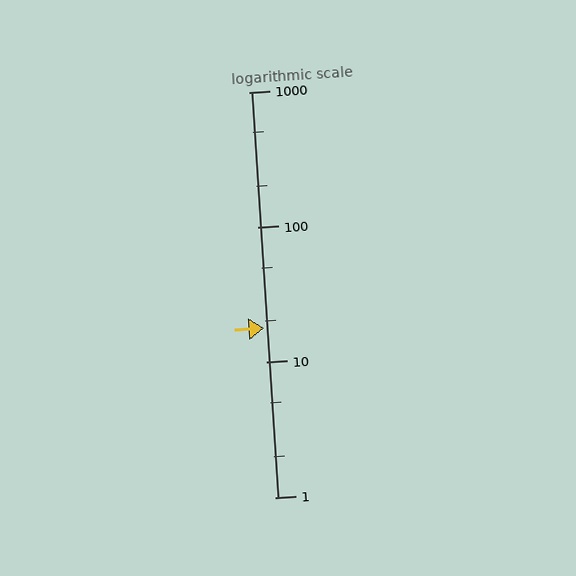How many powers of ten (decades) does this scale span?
The scale spans 3 decades, from 1 to 1000.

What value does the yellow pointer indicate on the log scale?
The pointer indicates approximately 18.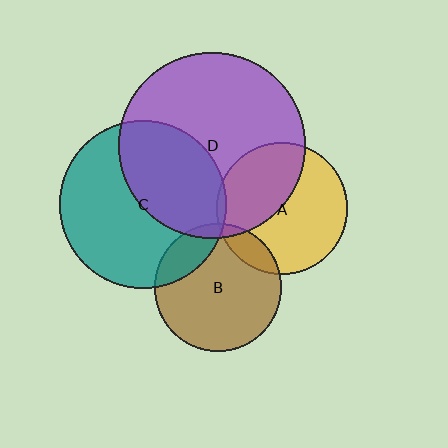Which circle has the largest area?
Circle D (purple).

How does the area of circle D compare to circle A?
Approximately 2.0 times.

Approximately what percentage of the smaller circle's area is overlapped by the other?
Approximately 40%.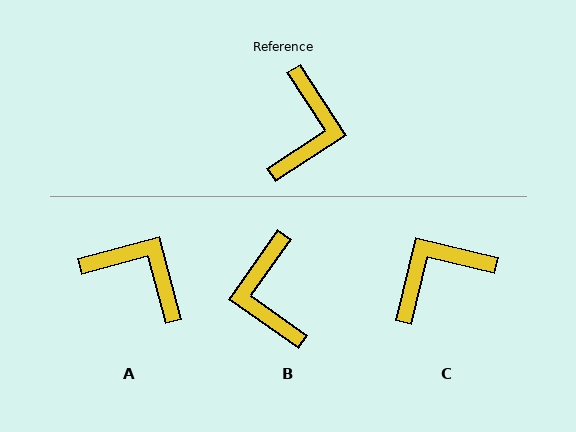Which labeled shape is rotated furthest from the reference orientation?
B, about 159 degrees away.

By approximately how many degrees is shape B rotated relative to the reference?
Approximately 159 degrees clockwise.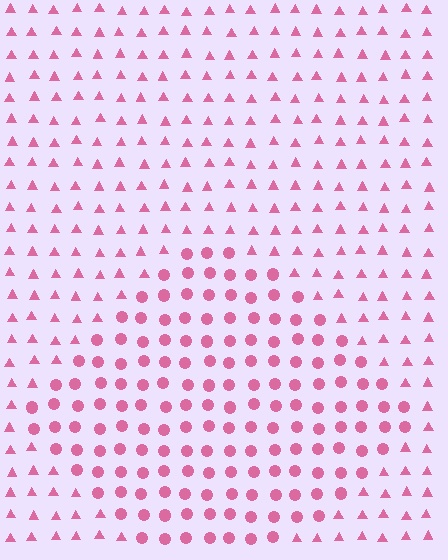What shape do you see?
I see a diamond.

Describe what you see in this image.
The image is filled with small pink elements arranged in a uniform grid. A diamond-shaped region contains circles, while the surrounding area contains triangles. The boundary is defined purely by the change in element shape.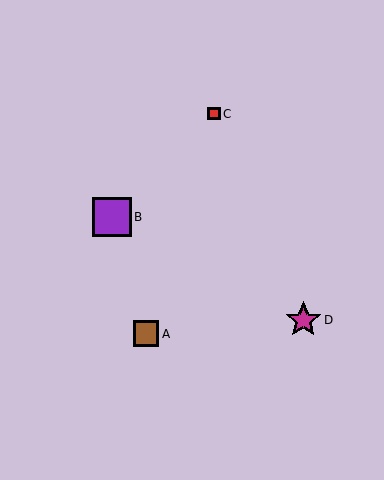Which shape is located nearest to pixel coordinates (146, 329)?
The brown square (labeled A) at (146, 334) is nearest to that location.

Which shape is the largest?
The purple square (labeled B) is the largest.